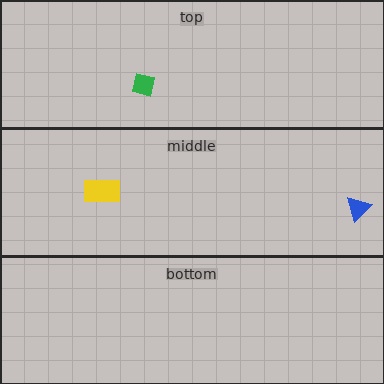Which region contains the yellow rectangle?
The middle region.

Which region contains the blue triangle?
The middle region.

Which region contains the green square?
The top region.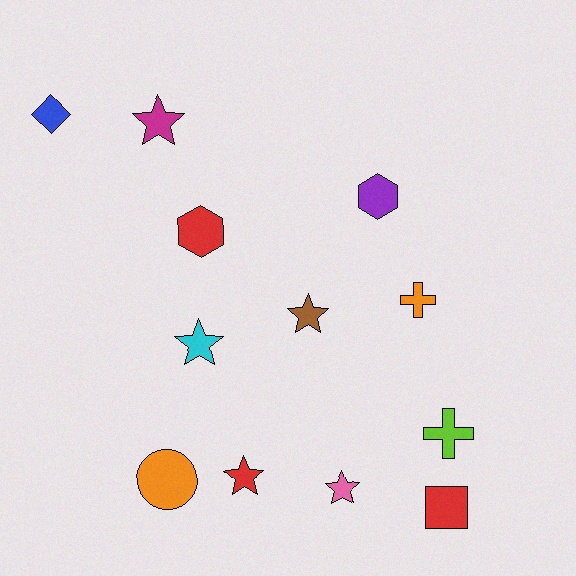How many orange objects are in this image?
There are 2 orange objects.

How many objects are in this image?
There are 12 objects.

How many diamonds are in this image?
There is 1 diamond.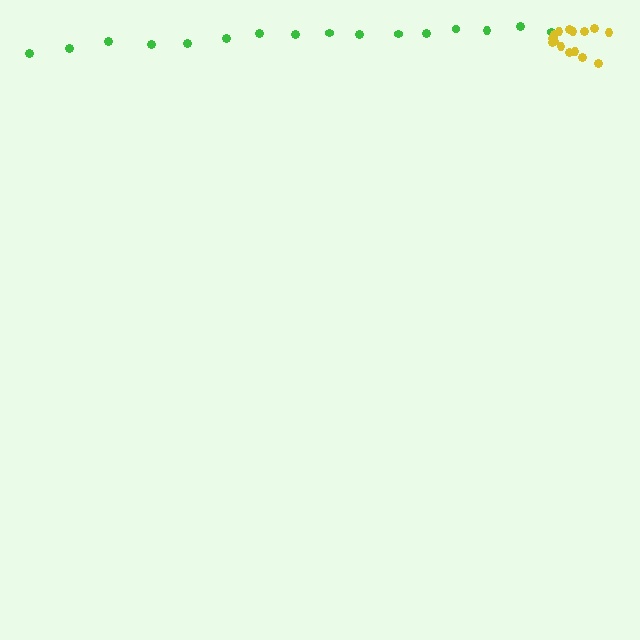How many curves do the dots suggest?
There are 2 distinct paths.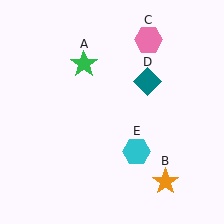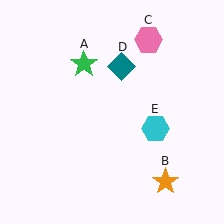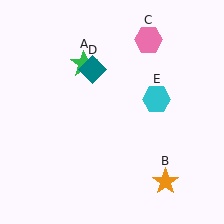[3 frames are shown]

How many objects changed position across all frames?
2 objects changed position: teal diamond (object D), cyan hexagon (object E).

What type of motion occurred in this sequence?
The teal diamond (object D), cyan hexagon (object E) rotated counterclockwise around the center of the scene.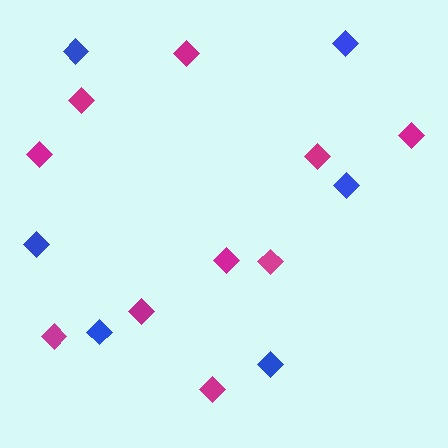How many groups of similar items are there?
There are 2 groups: one group of blue diamonds (6) and one group of magenta diamonds (10).